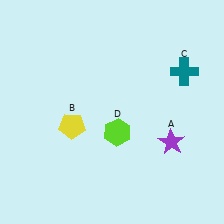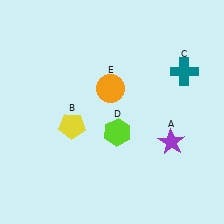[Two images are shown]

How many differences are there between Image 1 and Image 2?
There is 1 difference between the two images.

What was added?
An orange circle (E) was added in Image 2.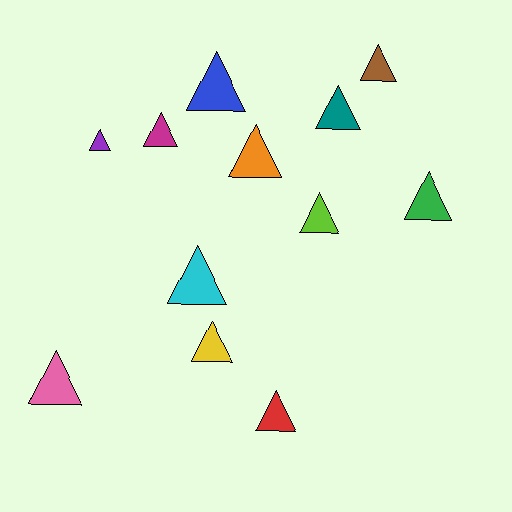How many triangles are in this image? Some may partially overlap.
There are 12 triangles.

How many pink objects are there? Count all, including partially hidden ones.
There is 1 pink object.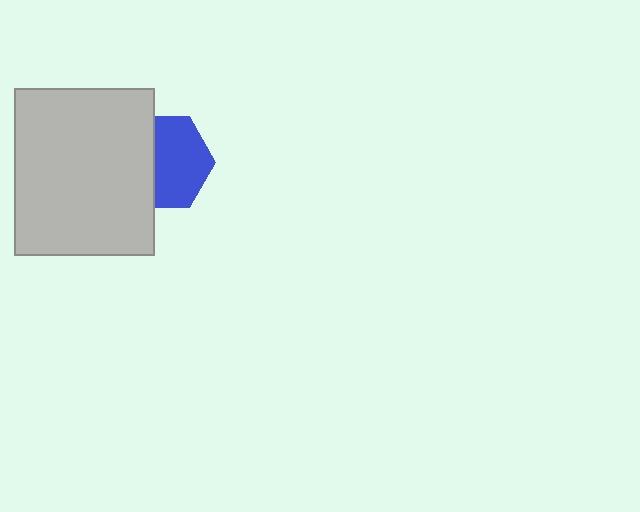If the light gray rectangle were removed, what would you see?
You would see the complete blue hexagon.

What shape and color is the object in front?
The object in front is a light gray rectangle.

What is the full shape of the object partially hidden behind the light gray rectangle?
The partially hidden object is a blue hexagon.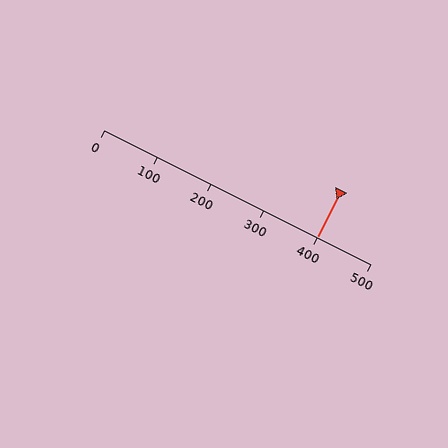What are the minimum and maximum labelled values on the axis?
The axis runs from 0 to 500.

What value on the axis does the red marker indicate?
The marker indicates approximately 400.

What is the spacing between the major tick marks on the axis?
The major ticks are spaced 100 apart.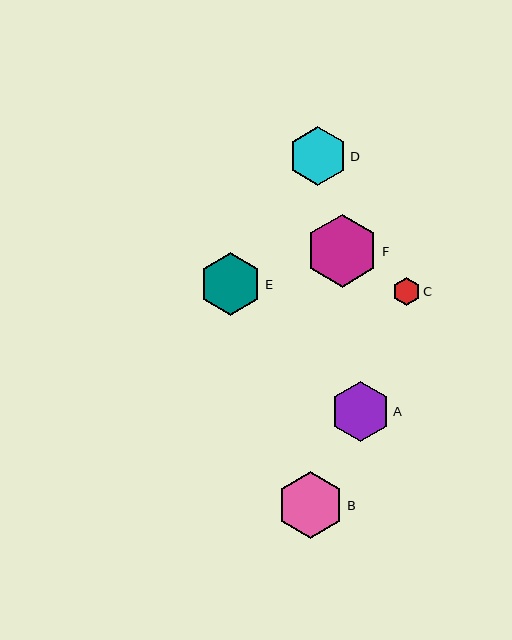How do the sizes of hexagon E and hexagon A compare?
Hexagon E and hexagon A are approximately the same size.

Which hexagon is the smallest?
Hexagon C is the smallest with a size of approximately 27 pixels.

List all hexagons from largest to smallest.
From largest to smallest: F, B, E, A, D, C.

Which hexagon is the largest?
Hexagon F is the largest with a size of approximately 73 pixels.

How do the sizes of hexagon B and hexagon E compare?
Hexagon B and hexagon E are approximately the same size.